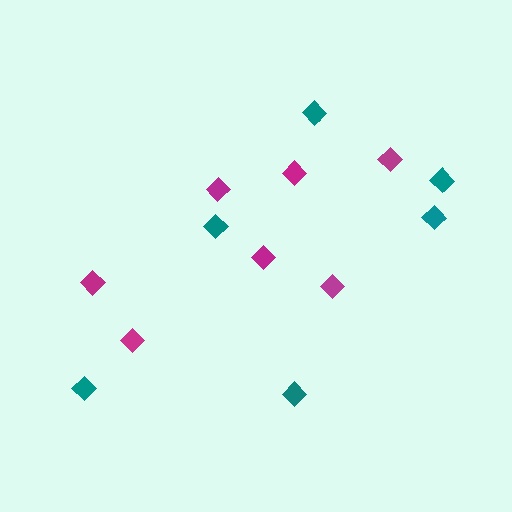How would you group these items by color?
There are 2 groups: one group of magenta diamonds (7) and one group of teal diamonds (6).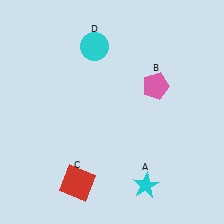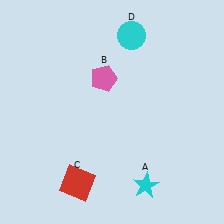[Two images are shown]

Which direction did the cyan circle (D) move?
The cyan circle (D) moved right.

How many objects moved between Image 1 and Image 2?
2 objects moved between the two images.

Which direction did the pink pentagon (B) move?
The pink pentagon (B) moved left.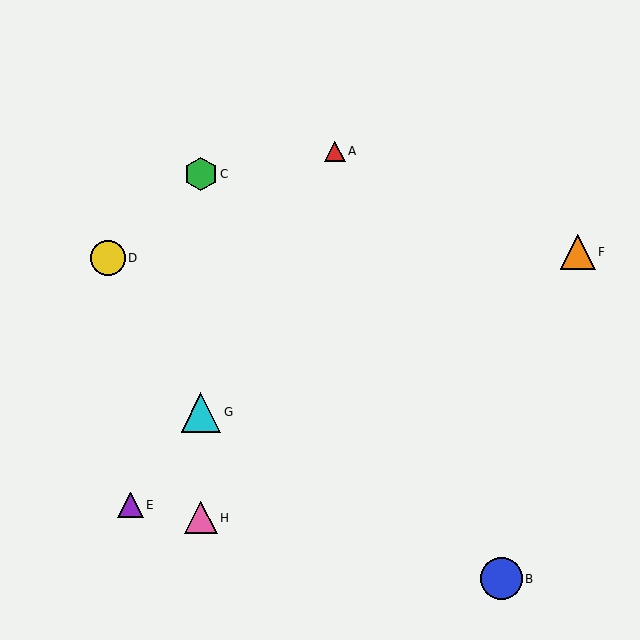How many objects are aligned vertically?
3 objects (C, G, H) are aligned vertically.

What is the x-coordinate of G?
Object G is at x≈201.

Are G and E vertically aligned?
No, G is at x≈201 and E is at x≈130.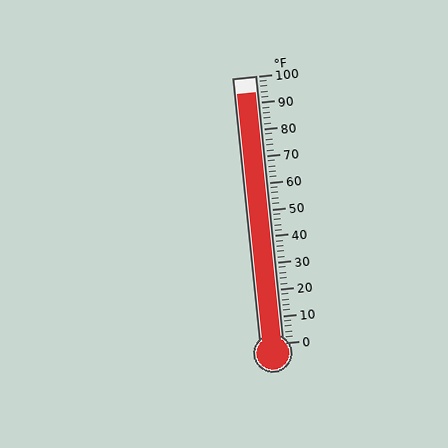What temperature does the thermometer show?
The thermometer shows approximately 94°F.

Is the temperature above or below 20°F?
The temperature is above 20°F.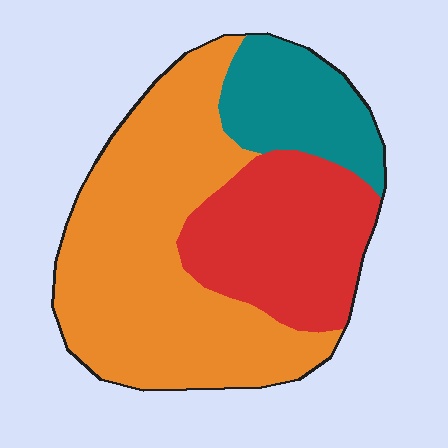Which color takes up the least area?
Teal, at roughly 15%.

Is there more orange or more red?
Orange.